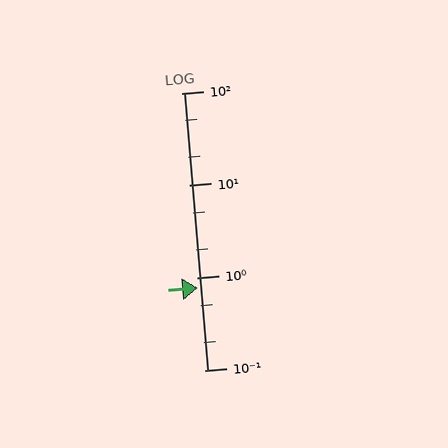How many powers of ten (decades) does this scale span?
The scale spans 3 decades, from 0.1 to 100.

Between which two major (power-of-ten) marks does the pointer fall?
The pointer is between 0.1 and 1.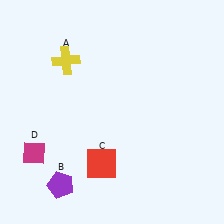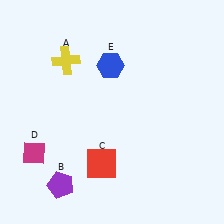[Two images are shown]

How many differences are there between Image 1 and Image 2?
There is 1 difference between the two images.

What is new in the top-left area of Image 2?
A blue hexagon (E) was added in the top-left area of Image 2.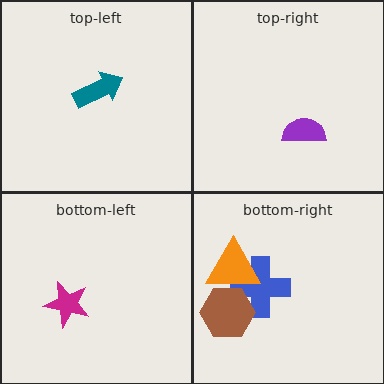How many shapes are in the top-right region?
1.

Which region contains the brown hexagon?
The bottom-right region.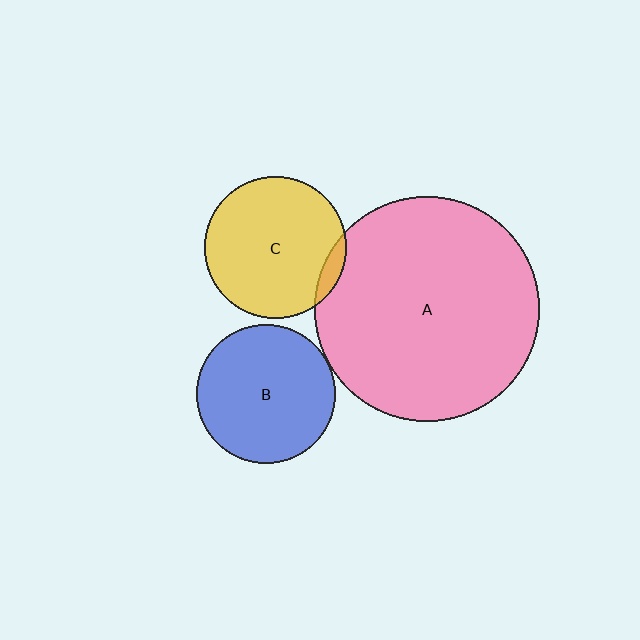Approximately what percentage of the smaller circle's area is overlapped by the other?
Approximately 5%.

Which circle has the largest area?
Circle A (pink).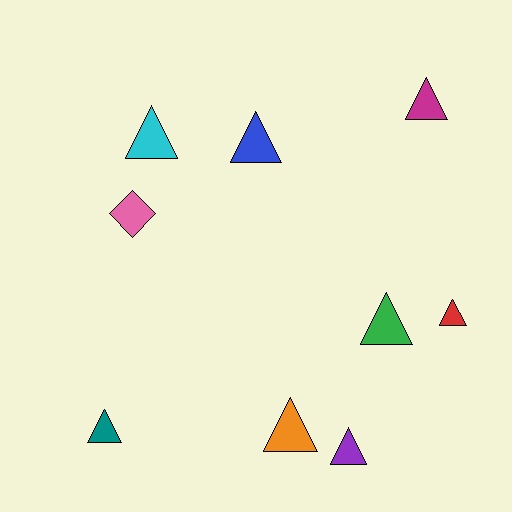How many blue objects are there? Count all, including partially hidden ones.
There is 1 blue object.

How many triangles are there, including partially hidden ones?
There are 8 triangles.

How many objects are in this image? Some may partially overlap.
There are 9 objects.